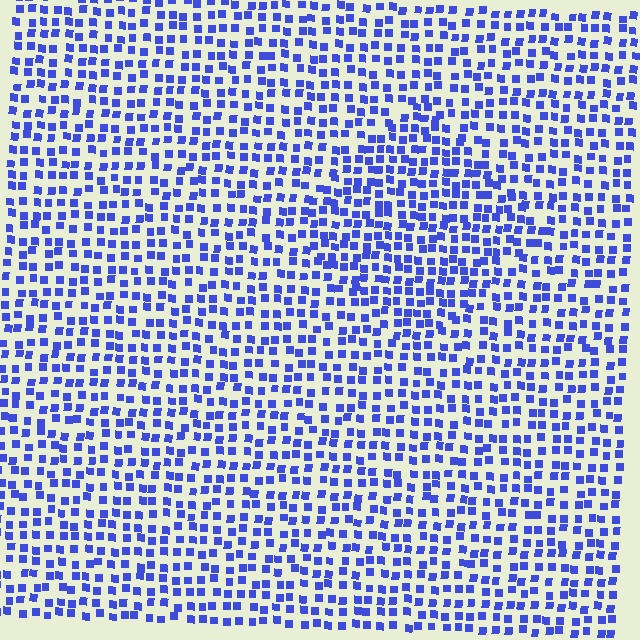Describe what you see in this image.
The image contains small blue elements arranged at two different densities. A diamond-shaped region is visible where the elements are more densely packed than the surrounding area.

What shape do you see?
I see a diamond.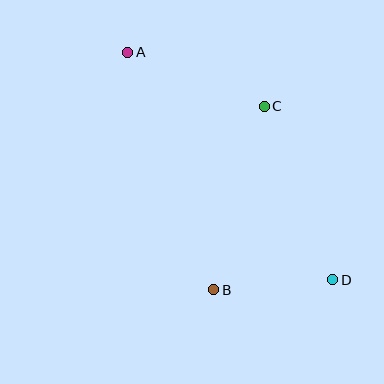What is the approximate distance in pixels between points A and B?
The distance between A and B is approximately 252 pixels.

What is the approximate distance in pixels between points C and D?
The distance between C and D is approximately 187 pixels.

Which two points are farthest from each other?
Points A and D are farthest from each other.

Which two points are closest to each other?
Points B and D are closest to each other.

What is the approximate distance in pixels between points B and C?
The distance between B and C is approximately 191 pixels.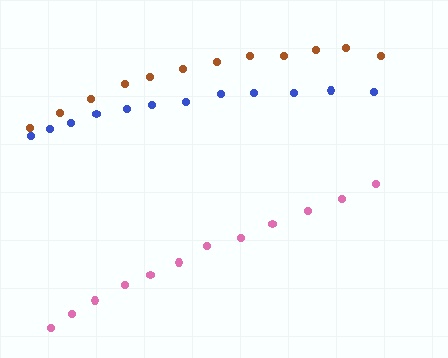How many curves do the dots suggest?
There are 3 distinct paths.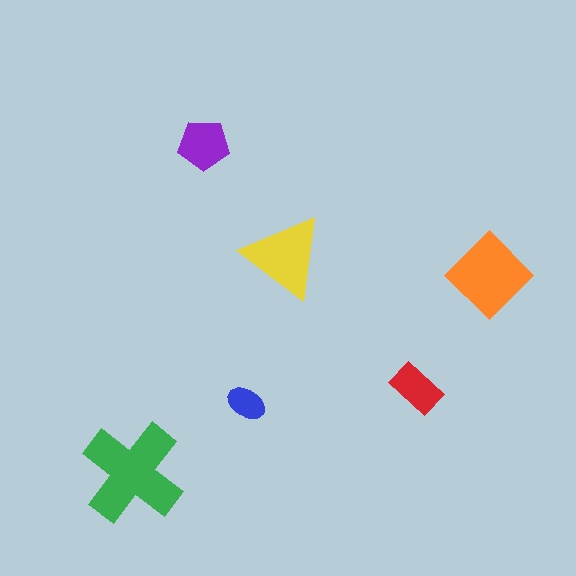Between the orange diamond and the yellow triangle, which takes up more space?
The orange diamond.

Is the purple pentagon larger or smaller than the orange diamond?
Smaller.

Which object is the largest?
The green cross.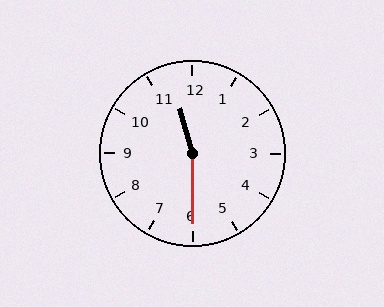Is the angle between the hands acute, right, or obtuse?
It is obtuse.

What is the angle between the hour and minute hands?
Approximately 165 degrees.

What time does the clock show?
11:30.